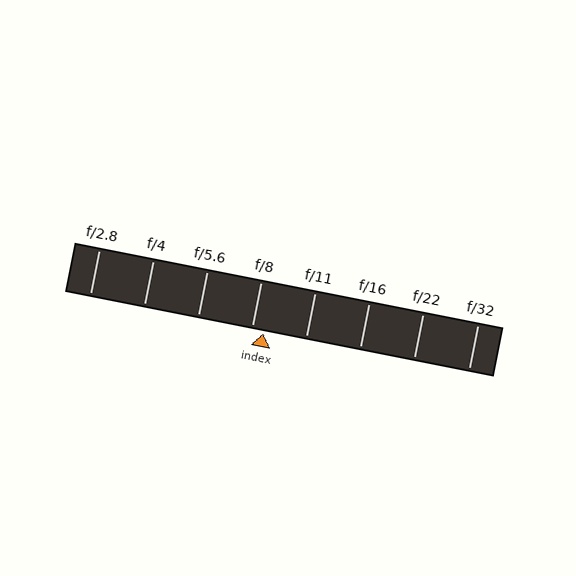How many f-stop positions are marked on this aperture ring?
There are 8 f-stop positions marked.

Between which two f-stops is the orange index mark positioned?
The index mark is between f/8 and f/11.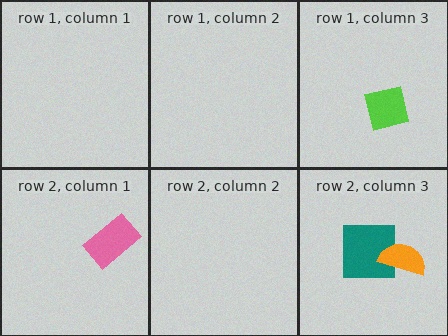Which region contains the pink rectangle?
The row 2, column 1 region.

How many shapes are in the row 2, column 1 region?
1.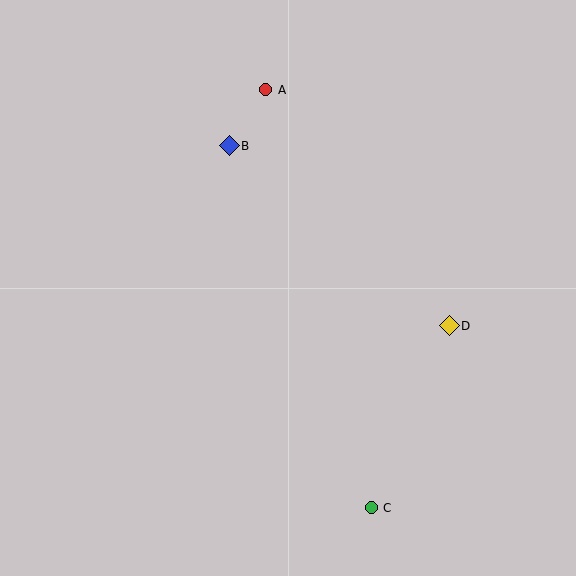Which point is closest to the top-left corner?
Point B is closest to the top-left corner.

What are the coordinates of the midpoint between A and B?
The midpoint between A and B is at (247, 118).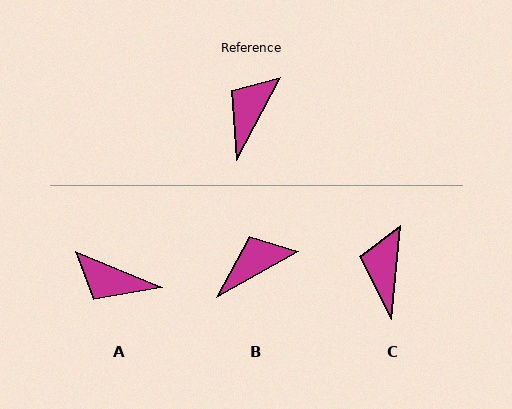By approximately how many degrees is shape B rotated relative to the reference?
Approximately 33 degrees clockwise.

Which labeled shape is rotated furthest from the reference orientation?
A, about 95 degrees away.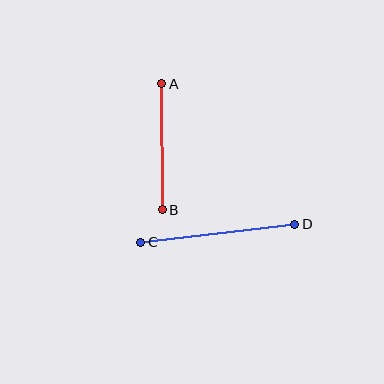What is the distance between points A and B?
The distance is approximately 126 pixels.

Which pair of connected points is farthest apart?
Points C and D are farthest apart.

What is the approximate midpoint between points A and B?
The midpoint is at approximately (162, 147) pixels.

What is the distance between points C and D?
The distance is approximately 155 pixels.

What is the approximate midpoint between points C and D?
The midpoint is at approximately (218, 233) pixels.